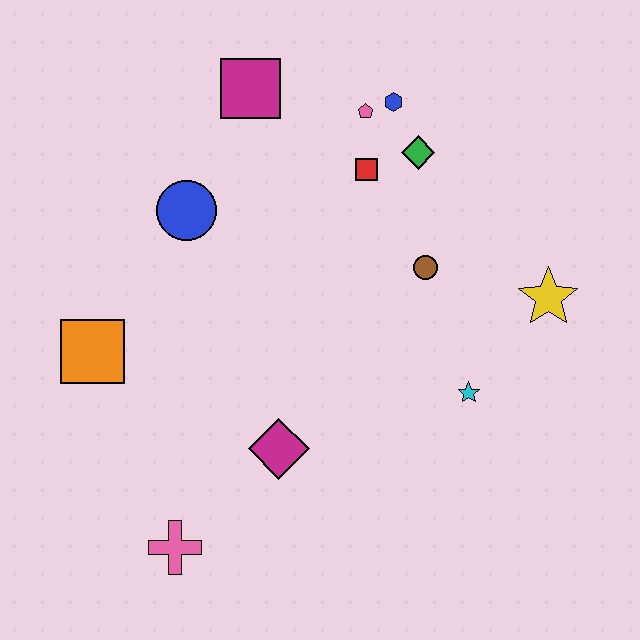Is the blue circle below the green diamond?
Yes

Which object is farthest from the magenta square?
The pink cross is farthest from the magenta square.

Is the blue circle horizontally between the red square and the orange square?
Yes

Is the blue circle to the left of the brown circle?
Yes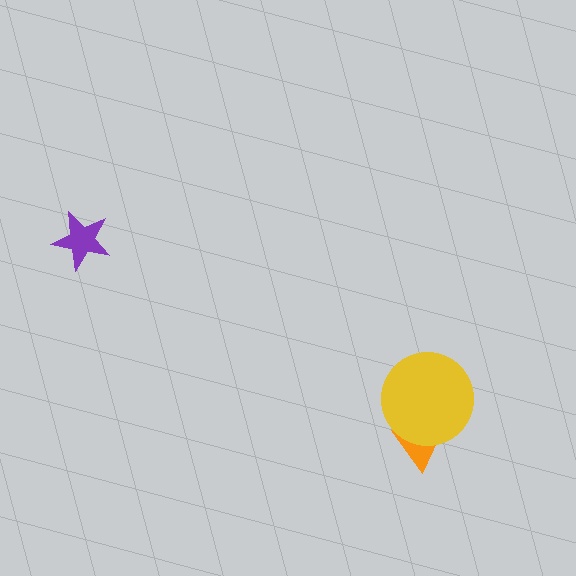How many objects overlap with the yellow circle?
1 object overlaps with the yellow circle.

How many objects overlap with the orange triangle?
1 object overlaps with the orange triangle.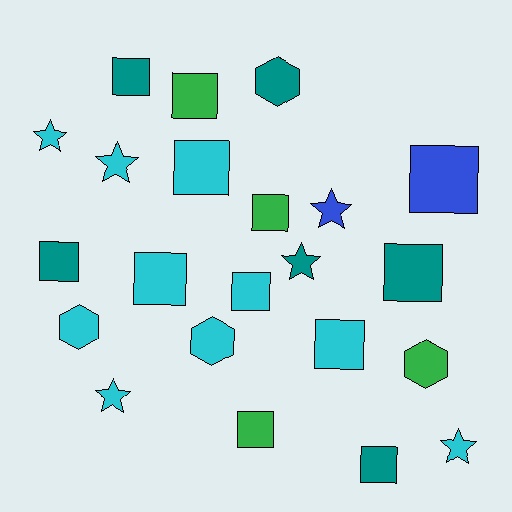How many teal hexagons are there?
There is 1 teal hexagon.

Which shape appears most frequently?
Square, with 12 objects.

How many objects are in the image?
There are 22 objects.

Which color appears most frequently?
Cyan, with 10 objects.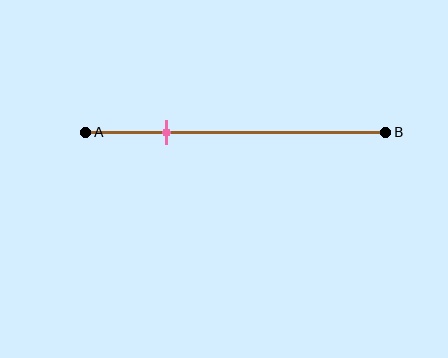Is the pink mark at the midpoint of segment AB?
No, the mark is at about 25% from A, not at the 50% midpoint.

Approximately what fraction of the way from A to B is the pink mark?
The pink mark is approximately 25% of the way from A to B.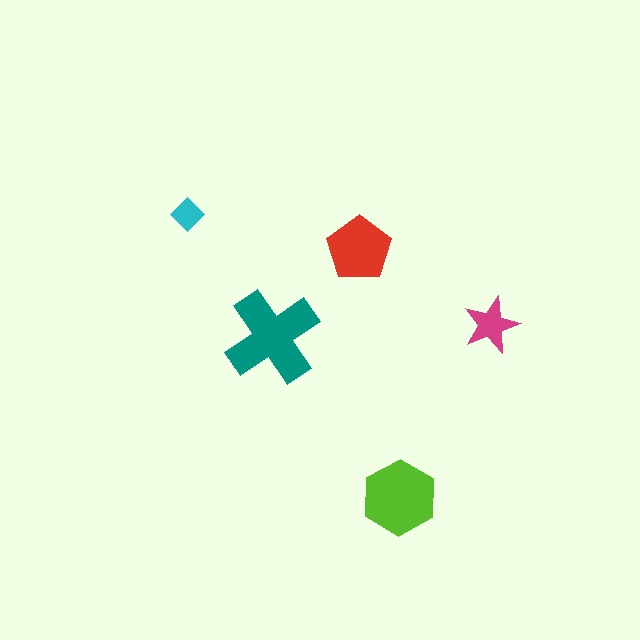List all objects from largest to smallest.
The teal cross, the lime hexagon, the red pentagon, the magenta star, the cyan diamond.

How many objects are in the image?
There are 5 objects in the image.